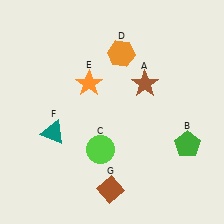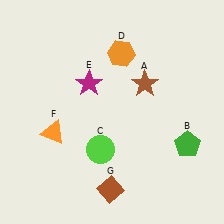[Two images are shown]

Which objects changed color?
E changed from orange to magenta. F changed from teal to orange.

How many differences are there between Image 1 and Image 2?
There are 2 differences between the two images.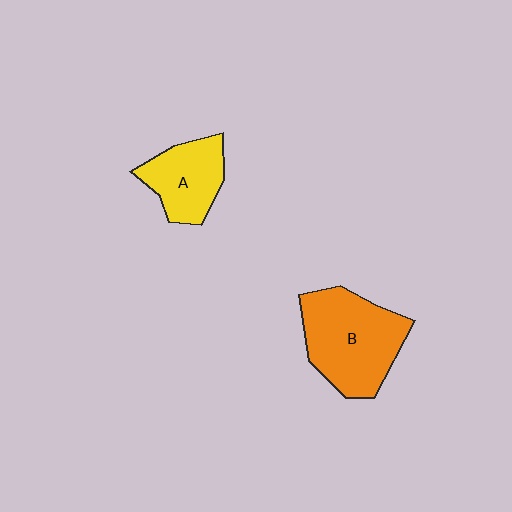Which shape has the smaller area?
Shape A (yellow).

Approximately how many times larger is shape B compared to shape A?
Approximately 1.6 times.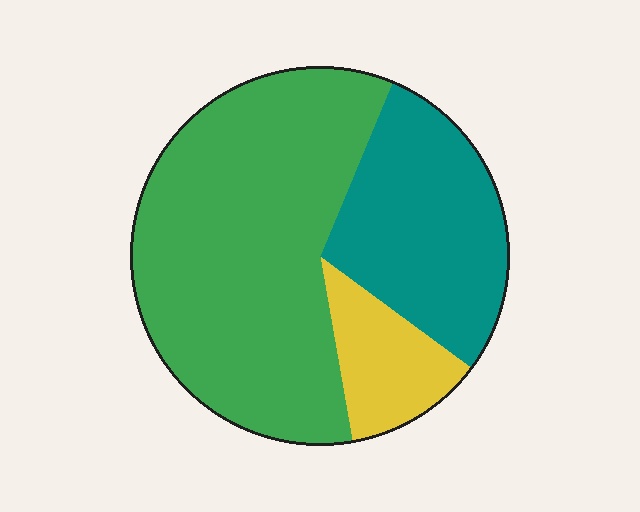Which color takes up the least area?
Yellow, at roughly 10%.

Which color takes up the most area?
Green, at roughly 60%.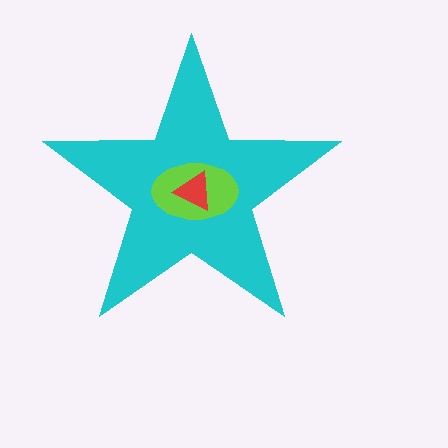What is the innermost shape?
The red triangle.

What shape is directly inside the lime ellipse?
The red triangle.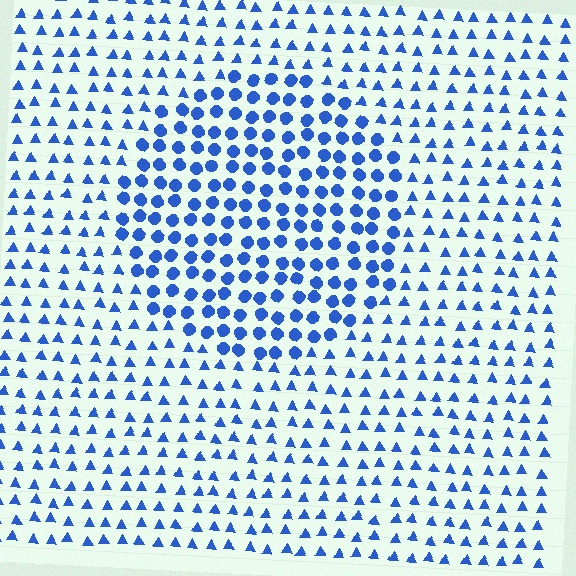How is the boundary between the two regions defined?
The boundary is defined by a change in element shape: circles inside vs. triangles outside. All elements share the same color and spacing.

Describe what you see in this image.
The image is filled with small blue elements arranged in a uniform grid. A circle-shaped region contains circles, while the surrounding area contains triangles. The boundary is defined purely by the change in element shape.